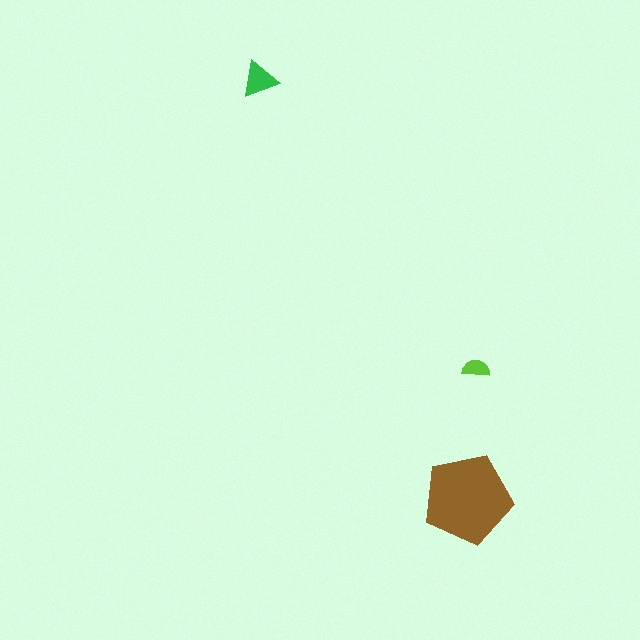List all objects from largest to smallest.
The brown pentagon, the green triangle, the lime semicircle.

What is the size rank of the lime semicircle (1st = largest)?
3rd.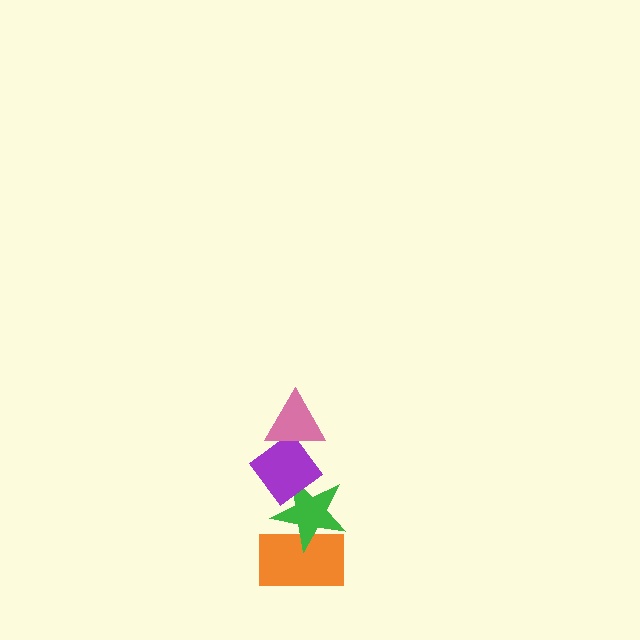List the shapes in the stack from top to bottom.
From top to bottom: the pink triangle, the purple diamond, the green star, the orange rectangle.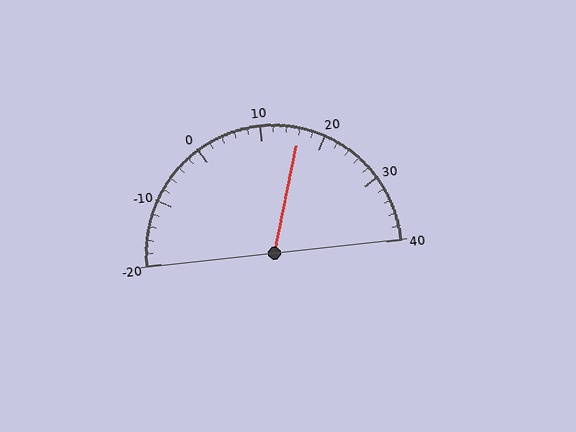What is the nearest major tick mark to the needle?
The nearest major tick mark is 20.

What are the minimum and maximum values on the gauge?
The gauge ranges from -20 to 40.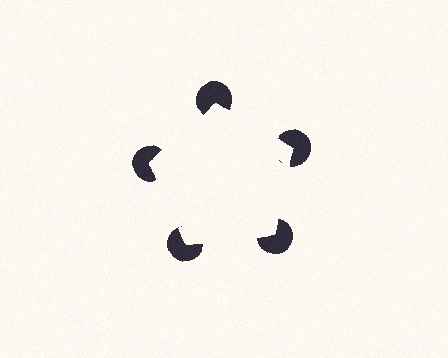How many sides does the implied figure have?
5 sides.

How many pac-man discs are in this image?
There are 5 — one at each vertex of the illusory pentagon.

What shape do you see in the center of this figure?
An illusory pentagon — its edges are inferred from the aligned wedge cuts in the pac-man discs, not physically drawn.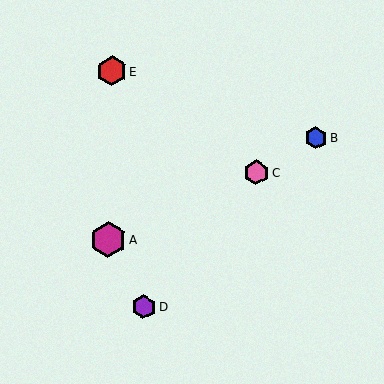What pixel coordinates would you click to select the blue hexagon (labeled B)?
Click at (316, 138) to select the blue hexagon B.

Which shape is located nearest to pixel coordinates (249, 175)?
The pink hexagon (labeled C) at (256, 173) is nearest to that location.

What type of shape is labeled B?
Shape B is a blue hexagon.